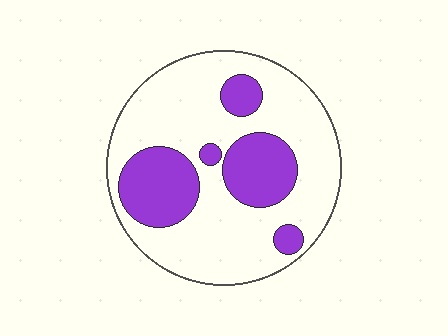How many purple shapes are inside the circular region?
5.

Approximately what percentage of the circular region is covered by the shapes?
Approximately 30%.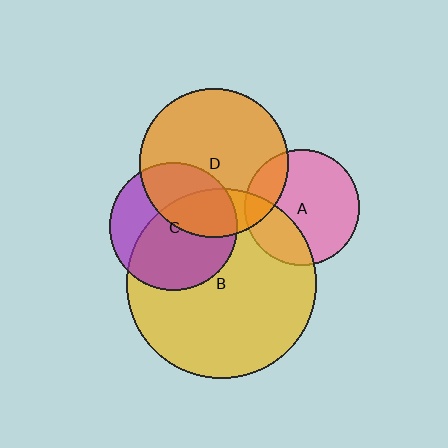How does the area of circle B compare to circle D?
Approximately 1.6 times.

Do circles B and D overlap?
Yes.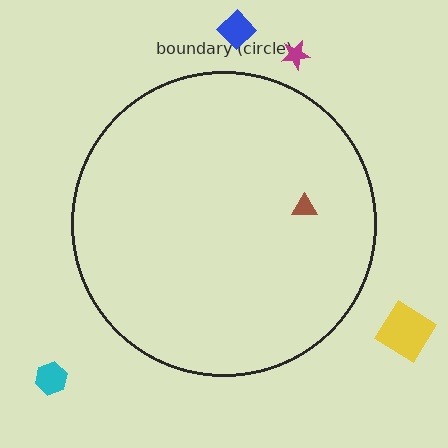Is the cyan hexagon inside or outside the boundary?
Outside.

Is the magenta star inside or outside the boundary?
Outside.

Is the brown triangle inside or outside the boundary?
Inside.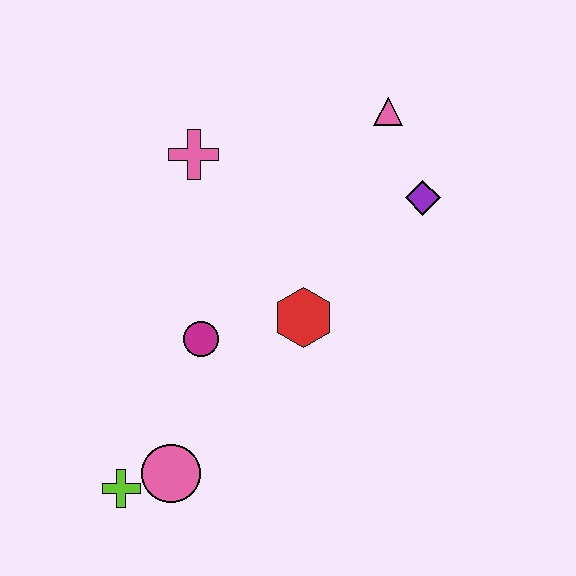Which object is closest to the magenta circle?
The red hexagon is closest to the magenta circle.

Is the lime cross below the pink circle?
Yes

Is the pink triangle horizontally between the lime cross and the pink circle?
No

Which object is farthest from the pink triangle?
The lime cross is farthest from the pink triangle.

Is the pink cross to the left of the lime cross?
No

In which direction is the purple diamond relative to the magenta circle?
The purple diamond is to the right of the magenta circle.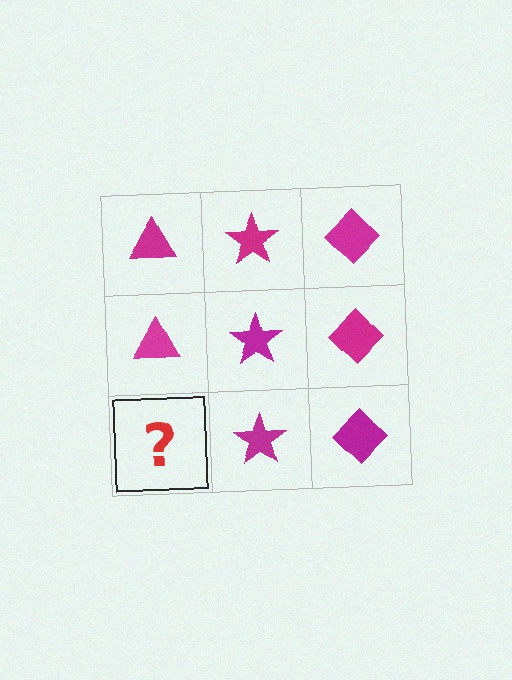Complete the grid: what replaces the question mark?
The question mark should be replaced with a magenta triangle.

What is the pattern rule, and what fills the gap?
The rule is that each column has a consistent shape. The gap should be filled with a magenta triangle.